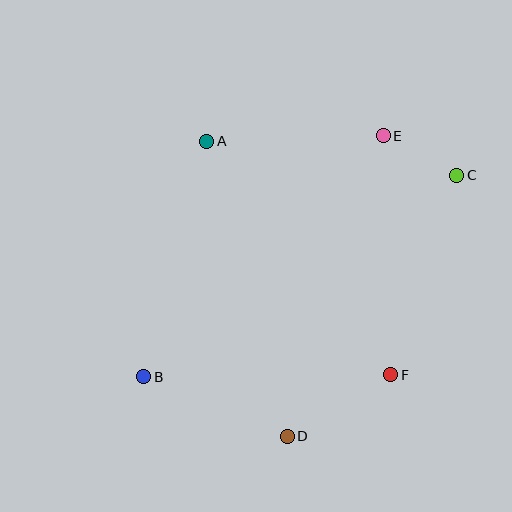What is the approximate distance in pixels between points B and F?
The distance between B and F is approximately 247 pixels.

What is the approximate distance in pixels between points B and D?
The distance between B and D is approximately 155 pixels.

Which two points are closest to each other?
Points C and E are closest to each other.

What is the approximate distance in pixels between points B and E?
The distance between B and E is approximately 340 pixels.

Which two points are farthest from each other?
Points B and C are farthest from each other.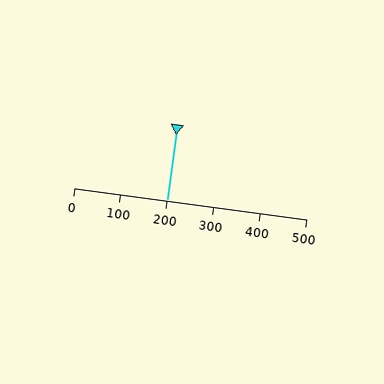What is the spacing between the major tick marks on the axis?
The major ticks are spaced 100 apart.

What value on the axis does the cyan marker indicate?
The marker indicates approximately 200.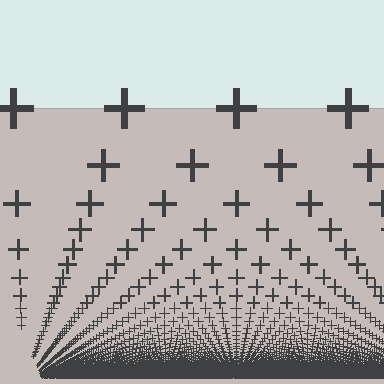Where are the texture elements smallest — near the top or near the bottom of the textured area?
Near the bottom.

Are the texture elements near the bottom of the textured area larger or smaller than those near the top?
Smaller. The gradient is inverted — elements near the bottom are smaller and denser.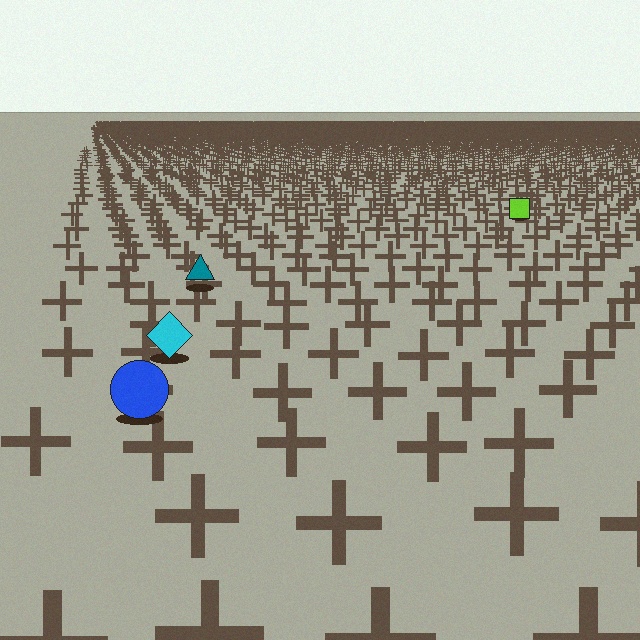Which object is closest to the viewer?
The blue circle is closest. The texture marks near it are larger and more spread out.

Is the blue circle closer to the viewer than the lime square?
Yes. The blue circle is closer — you can tell from the texture gradient: the ground texture is coarser near it.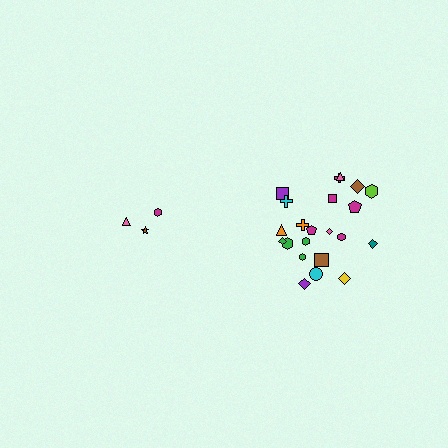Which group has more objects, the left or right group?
The right group.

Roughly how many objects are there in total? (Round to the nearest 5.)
Roughly 25 objects in total.